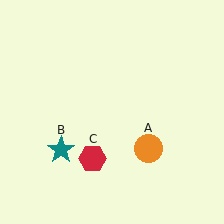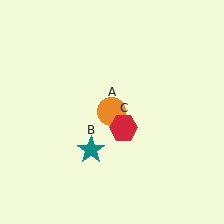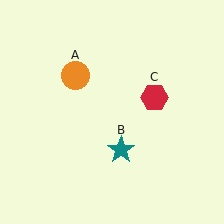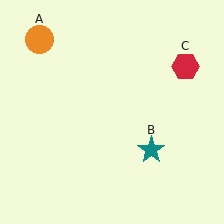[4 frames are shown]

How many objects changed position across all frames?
3 objects changed position: orange circle (object A), teal star (object B), red hexagon (object C).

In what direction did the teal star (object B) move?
The teal star (object B) moved right.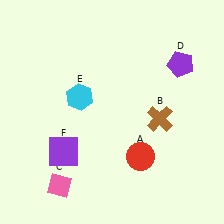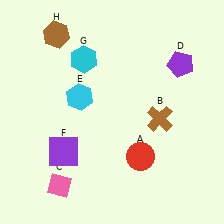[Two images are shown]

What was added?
A cyan hexagon (G), a brown hexagon (H) were added in Image 2.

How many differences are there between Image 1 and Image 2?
There are 2 differences between the two images.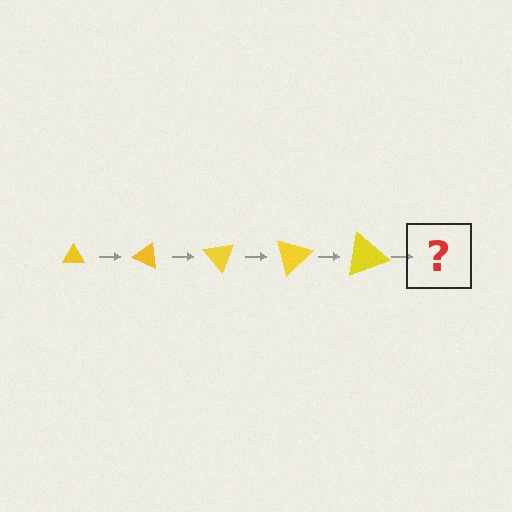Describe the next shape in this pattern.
It should be a triangle, larger than the previous one and rotated 125 degrees from the start.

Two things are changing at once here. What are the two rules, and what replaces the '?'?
The two rules are that the triangle grows larger each step and it rotates 25 degrees each step. The '?' should be a triangle, larger than the previous one and rotated 125 degrees from the start.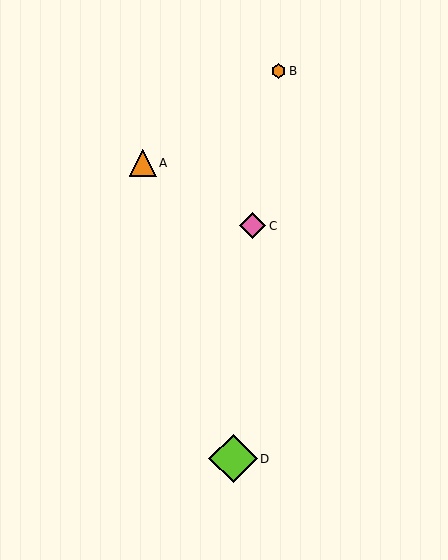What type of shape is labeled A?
Shape A is an orange triangle.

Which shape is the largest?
The lime diamond (labeled D) is the largest.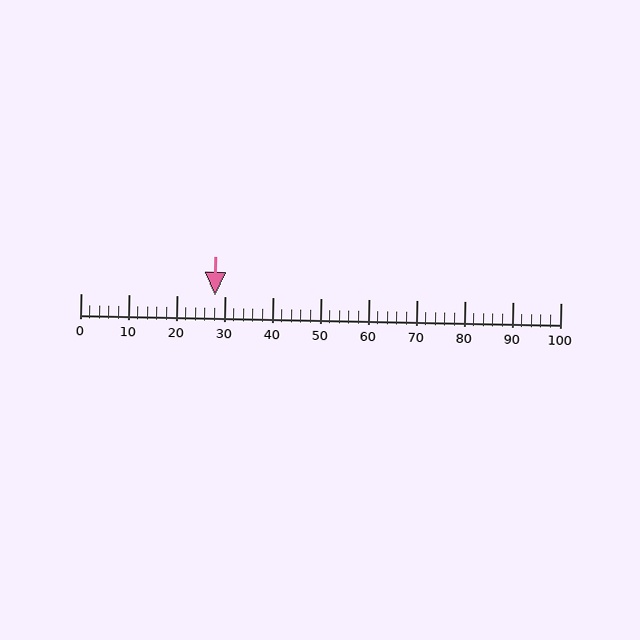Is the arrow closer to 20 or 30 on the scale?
The arrow is closer to 30.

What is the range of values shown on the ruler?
The ruler shows values from 0 to 100.